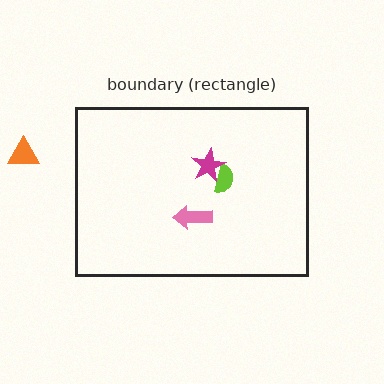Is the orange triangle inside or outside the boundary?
Outside.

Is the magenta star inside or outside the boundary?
Inside.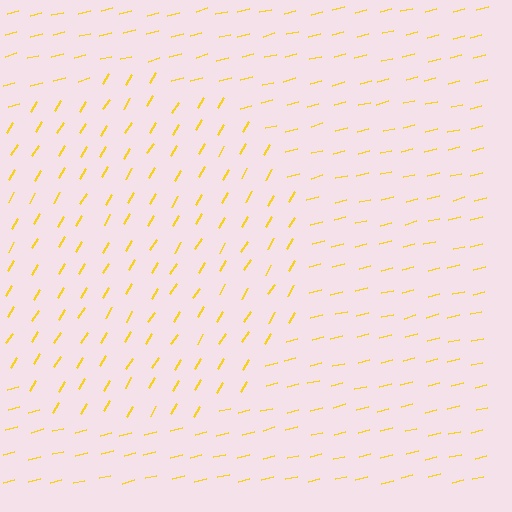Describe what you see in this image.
The image is filled with small yellow line segments. A circle region in the image has lines oriented differently from the surrounding lines, creating a visible texture boundary.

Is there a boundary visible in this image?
Yes, there is a texture boundary formed by a change in line orientation.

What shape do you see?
I see a circle.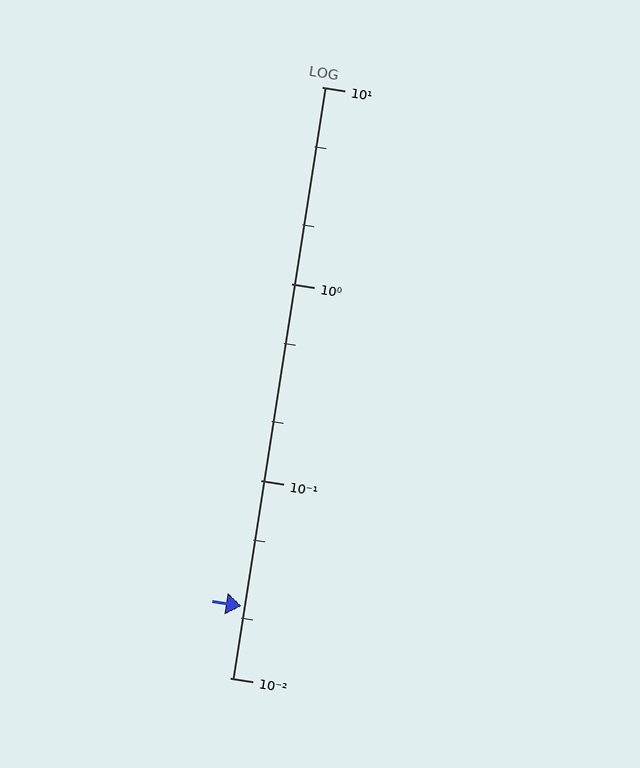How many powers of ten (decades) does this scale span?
The scale spans 3 decades, from 0.01 to 10.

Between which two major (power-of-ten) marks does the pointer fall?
The pointer is between 0.01 and 0.1.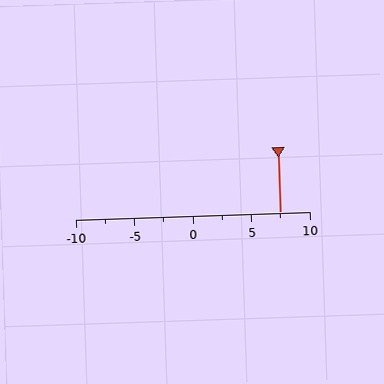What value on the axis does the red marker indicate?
The marker indicates approximately 7.5.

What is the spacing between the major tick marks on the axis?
The major ticks are spaced 5 apart.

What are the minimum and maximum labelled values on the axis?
The axis runs from -10 to 10.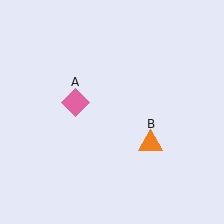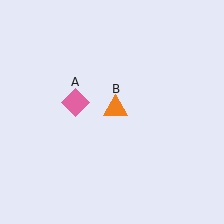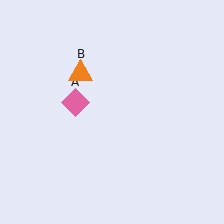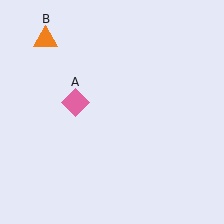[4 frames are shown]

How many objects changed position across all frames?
1 object changed position: orange triangle (object B).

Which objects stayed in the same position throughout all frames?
Pink diamond (object A) remained stationary.